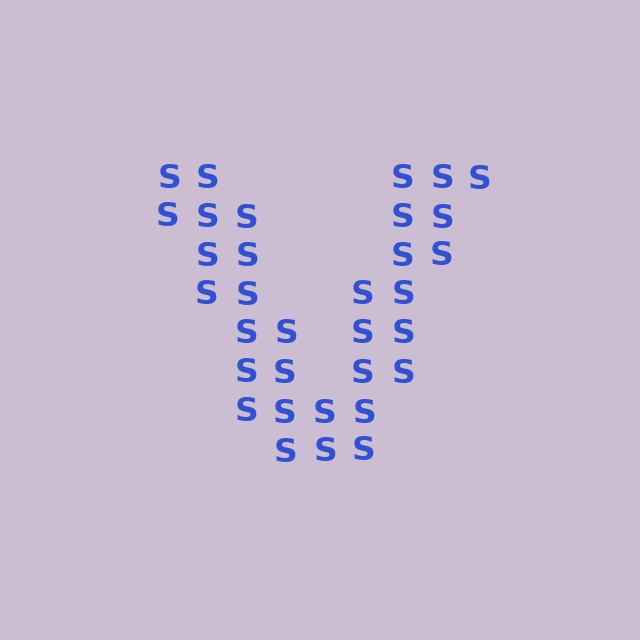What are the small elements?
The small elements are letter S's.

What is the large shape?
The large shape is the letter V.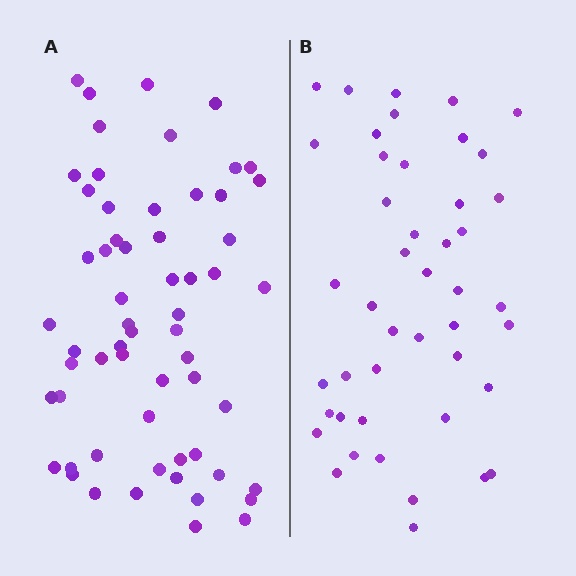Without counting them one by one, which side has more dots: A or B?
Region A (the left region) has more dots.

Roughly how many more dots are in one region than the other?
Region A has approximately 15 more dots than region B.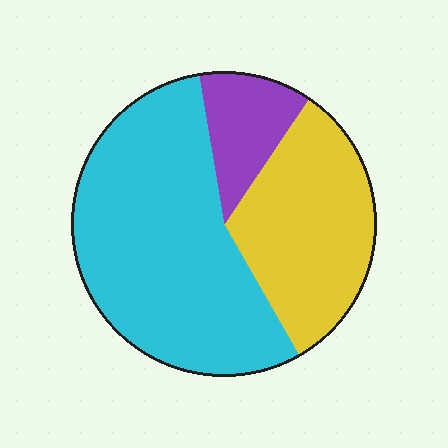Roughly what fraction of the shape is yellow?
Yellow takes up about one third (1/3) of the shape.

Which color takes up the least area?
Purple, at roughly 10%.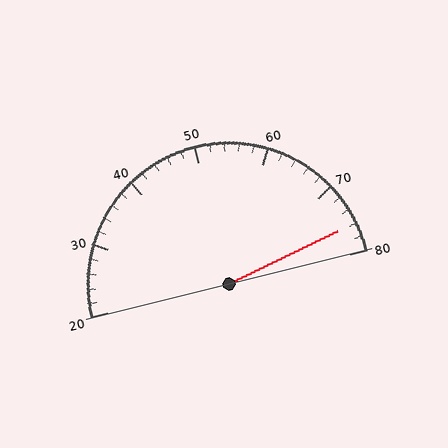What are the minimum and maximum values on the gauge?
The gauge ranges from 20 to 80.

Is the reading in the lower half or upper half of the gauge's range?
The reading is in the upper half of the range (20 to 80).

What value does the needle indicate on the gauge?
The needle indicates approximately 76.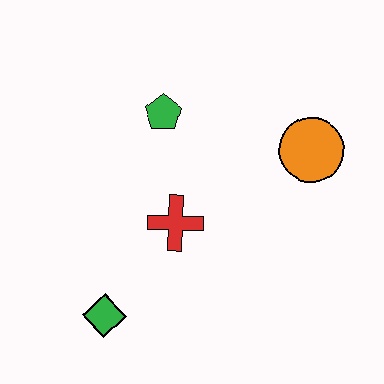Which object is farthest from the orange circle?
The green diamond is farthest from the orange circle.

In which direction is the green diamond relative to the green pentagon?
The green diamond is below the green pentagon.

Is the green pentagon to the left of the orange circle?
Yes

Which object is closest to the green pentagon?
The red cross is closest to the green pentagon.